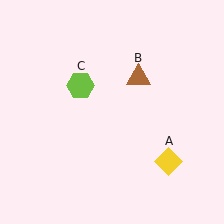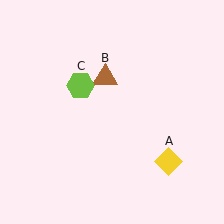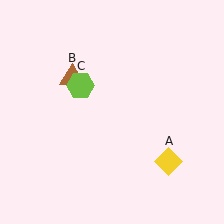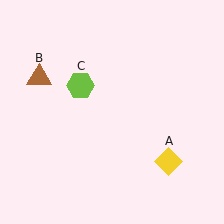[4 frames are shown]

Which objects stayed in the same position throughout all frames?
Yellow diamond (object A) and lime hexagon (object C) remained stationary.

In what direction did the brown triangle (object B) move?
The brown triangle (object B) moved left.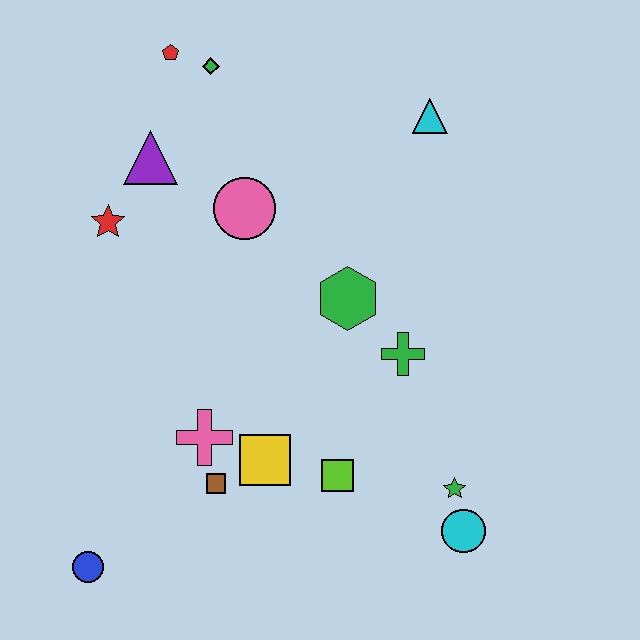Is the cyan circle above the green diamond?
No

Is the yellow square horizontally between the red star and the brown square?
No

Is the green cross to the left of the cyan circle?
Yes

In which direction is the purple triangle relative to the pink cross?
The purple triangle is above the pink cross.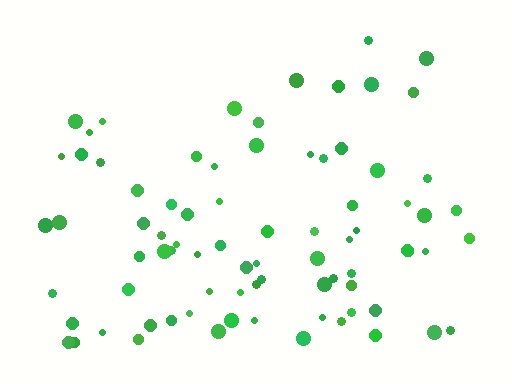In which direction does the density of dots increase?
From top to bottom, with the bottom side densest.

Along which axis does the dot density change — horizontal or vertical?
Vertical.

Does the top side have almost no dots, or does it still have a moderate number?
Still a moderate number, just noticeably fewer than the bottom.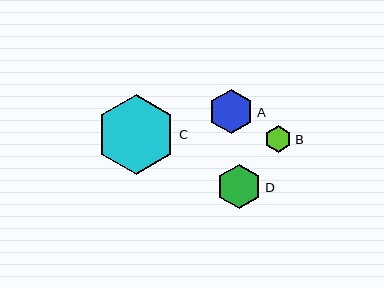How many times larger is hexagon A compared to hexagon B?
Hexagon A is approximately 1.7 times the size of hexagon B.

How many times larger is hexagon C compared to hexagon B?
Hexagon C is approximately 3.0 times the size of hexagon B.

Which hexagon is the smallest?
Hexagon B is the smallest with a size of approximately 27 pixels.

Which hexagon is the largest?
Hexagon C is the largest with a size of approximately 81 pixels.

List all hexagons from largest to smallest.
From largest to smallest: C, D, A, B.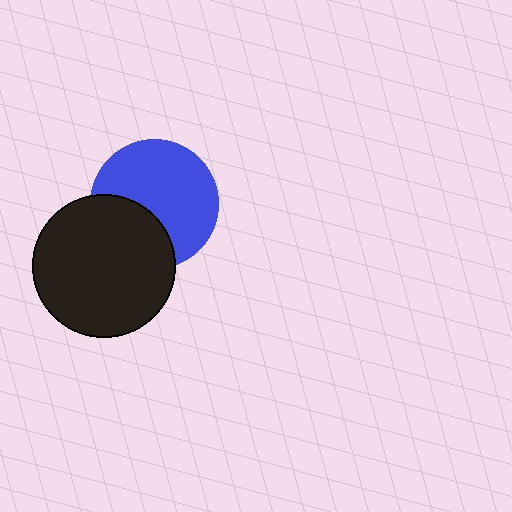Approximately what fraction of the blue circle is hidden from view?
Roughly 33% of the blue circle is hidden behind the black circle.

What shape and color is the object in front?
The object in front is a black circle.